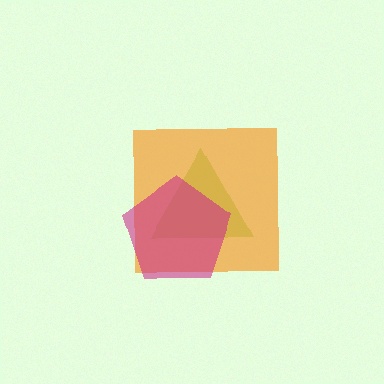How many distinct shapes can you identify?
There are 3 distinct shapes: a lime triangle, an orange square, a magenta pentagon.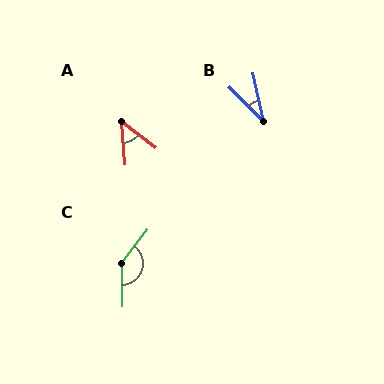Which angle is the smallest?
B, at approximately 33 degrees.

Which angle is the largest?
C, at approximately 142 degrees.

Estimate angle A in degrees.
Approximately 48 degrees.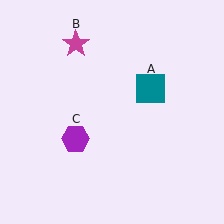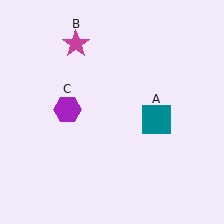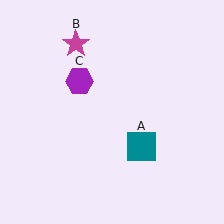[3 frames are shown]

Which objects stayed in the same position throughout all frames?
Magenta star (object B) remained stationary.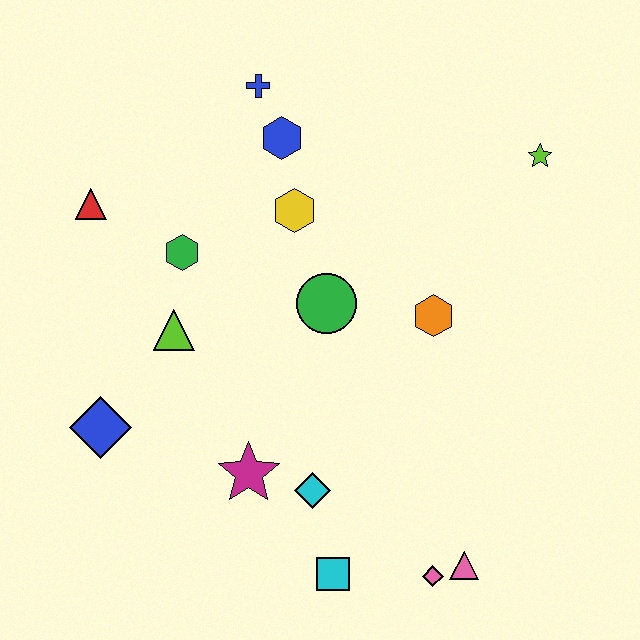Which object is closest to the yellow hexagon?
The blue hexagon is closest to the yellow hexagon.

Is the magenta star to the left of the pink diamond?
Yes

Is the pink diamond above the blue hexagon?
No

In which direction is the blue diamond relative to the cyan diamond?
The blue diamond is to the left of the cyan diamond.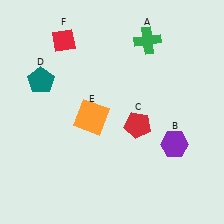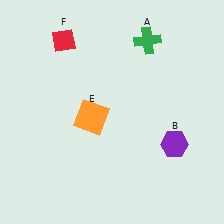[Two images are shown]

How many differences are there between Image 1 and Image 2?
There are 2 differences between the two images.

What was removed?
The red pentagon (C), the teal pentagon (D) were removed in Image 2.